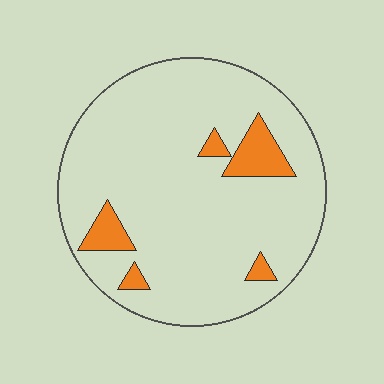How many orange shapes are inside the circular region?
5.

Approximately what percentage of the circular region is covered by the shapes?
Approximately 10%.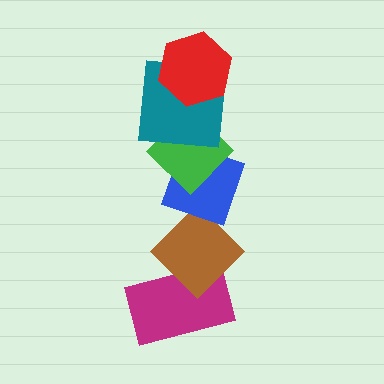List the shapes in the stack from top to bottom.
From top to bottom: the red hexagon, the teal square, the green diamond, the blue diamond, the brown diamond, the magenta rectangle.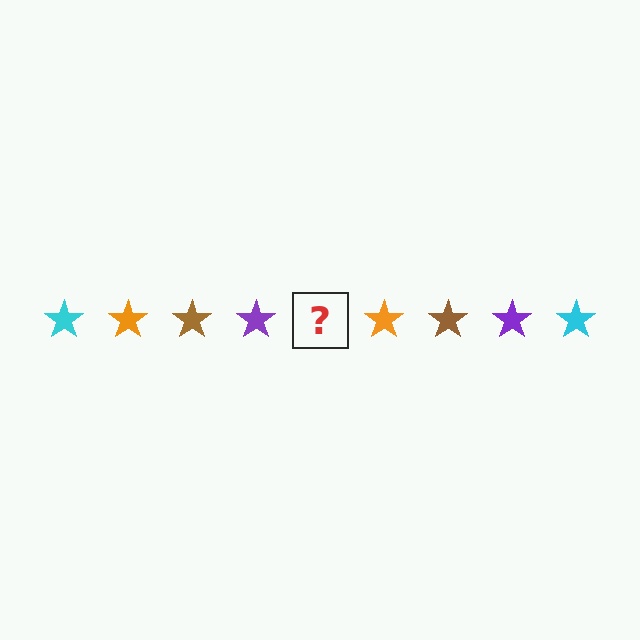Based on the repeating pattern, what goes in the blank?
The blank should be a cyan star.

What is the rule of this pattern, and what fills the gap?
The rule is that the pattern cycles through cyan, orange, brown, purple stars. The gap should be filled with a cyan star.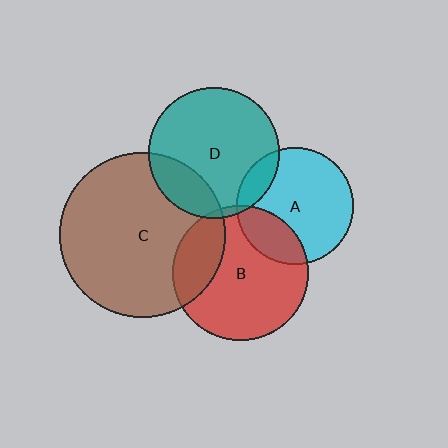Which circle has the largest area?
Circle C (brown).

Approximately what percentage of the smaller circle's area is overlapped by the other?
Approximately 5%.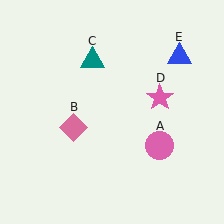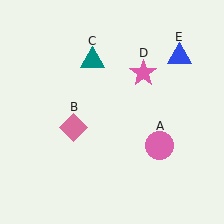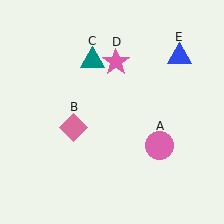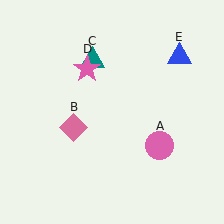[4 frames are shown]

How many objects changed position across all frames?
1 object changed position: pink star (object D).